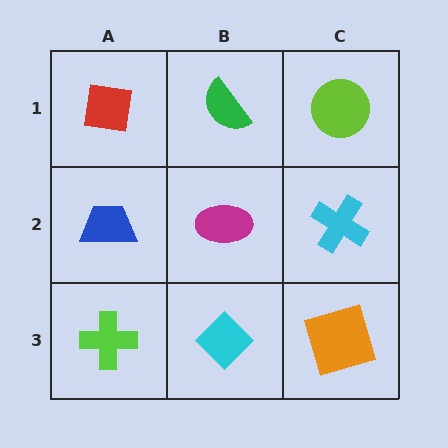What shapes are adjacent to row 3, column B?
A magenta ellipse (row 2, column B), a lime cross (row 3, column A), an orange square (row 3, column C).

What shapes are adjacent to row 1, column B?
A magenta ellipse (row 2, column B), a red square (row 1, column A), a lime circle (row 1, column C).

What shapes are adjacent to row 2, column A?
A red square (row 1, column A), a lime cross (row 3, column A), a magenta ellipse (row 2, column B).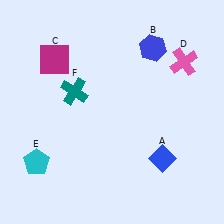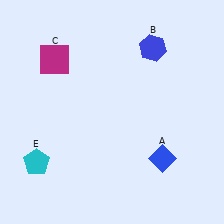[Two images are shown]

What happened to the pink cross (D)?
The pink cross (D) was removed in Image 2. It was in the top-right area of Image 1.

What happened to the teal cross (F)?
The teal cross (F) was removed in Image 2. It was in the top-left area of Image 1.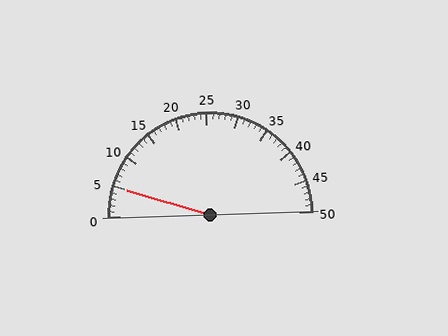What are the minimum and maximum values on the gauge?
The gauge ranges from 0 to 50.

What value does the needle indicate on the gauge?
The needle indicates approximately 5.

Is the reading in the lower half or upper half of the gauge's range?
The reading is in the lower half of the range (0 to 50).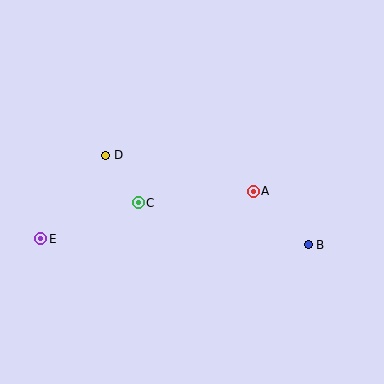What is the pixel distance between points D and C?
The distance between D and C is 57 pixels.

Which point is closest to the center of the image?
Point C at (138, 203) is closest to the center.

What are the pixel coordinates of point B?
Point B is at (308, 245).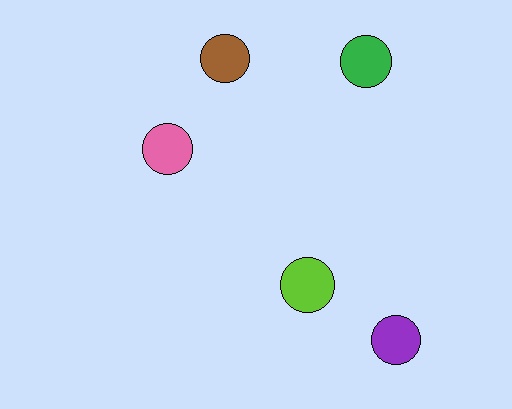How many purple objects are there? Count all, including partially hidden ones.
There is 1 purple object.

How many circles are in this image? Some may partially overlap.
There are 5 circles.